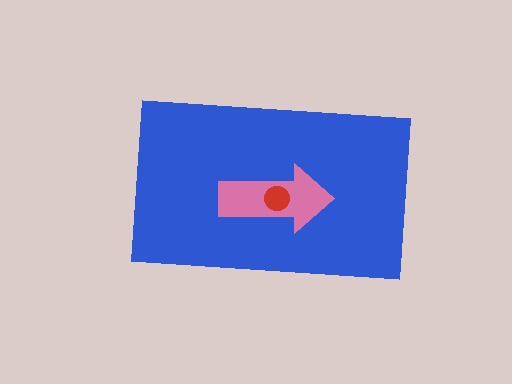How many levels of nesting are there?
3.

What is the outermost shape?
The blue rectangle.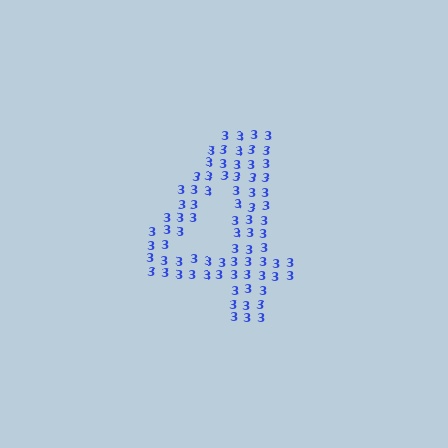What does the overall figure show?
The overall figure shows the digit 4.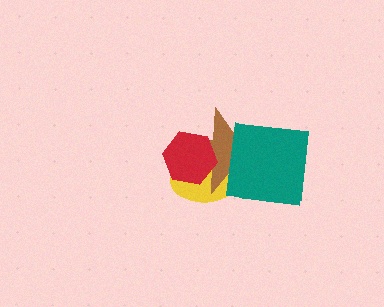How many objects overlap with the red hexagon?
2 objects overlap with the red hexagon.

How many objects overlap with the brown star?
3 objects overlap with the brown star.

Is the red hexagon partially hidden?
No, no other shape covers it.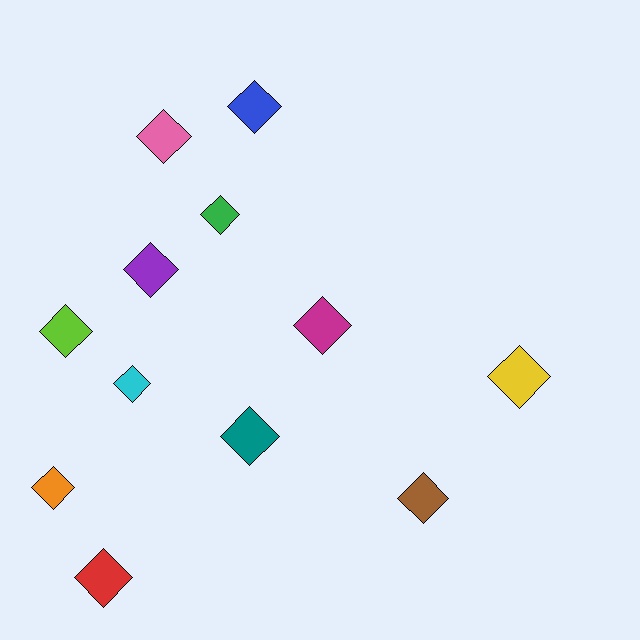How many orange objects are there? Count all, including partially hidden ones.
There is 1 orange object.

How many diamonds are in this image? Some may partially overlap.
There are 12 diamonds.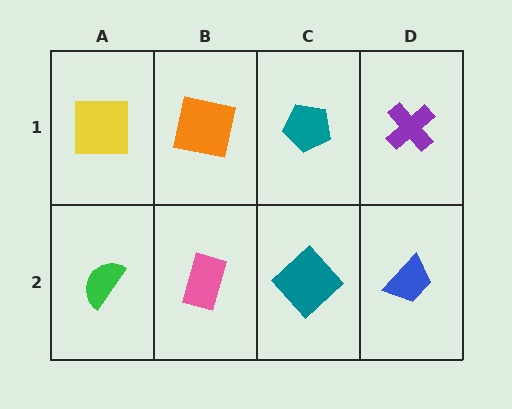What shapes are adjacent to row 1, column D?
A blue trapezoid (row 2, column D), a teal pentagon (row 1, column C).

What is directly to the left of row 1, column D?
A teal pentagon.